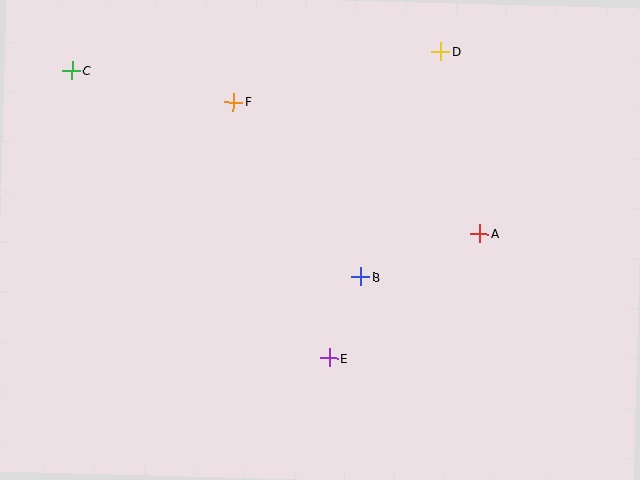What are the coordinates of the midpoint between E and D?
The midpoint between E and D is at (385, 205).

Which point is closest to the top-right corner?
Point D is closest to the top-right corner.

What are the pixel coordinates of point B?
Point B is at (361, 277).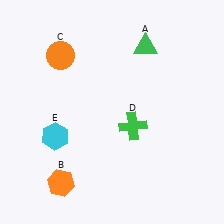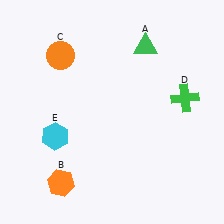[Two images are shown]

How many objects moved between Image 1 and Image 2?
1 object moved between the two images.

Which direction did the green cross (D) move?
The green cross (D) moved right.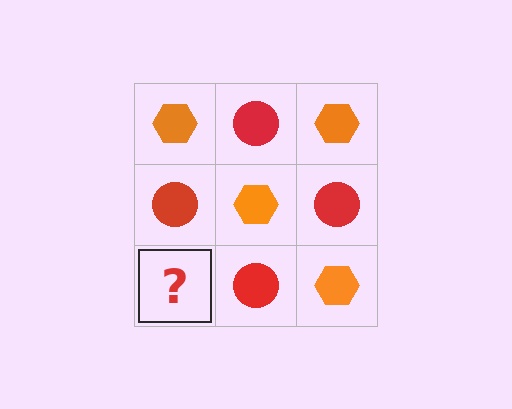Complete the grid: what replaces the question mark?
The question mark should be replaced with an orange hexagon.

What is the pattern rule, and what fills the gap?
The rule is that it alternates orange hexagon and red circle in a checkerboard pattern. The gap should be filled with an orange hexagon.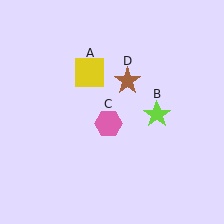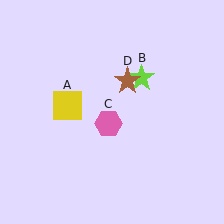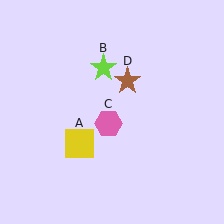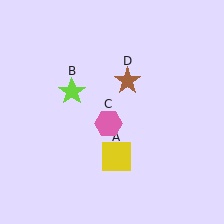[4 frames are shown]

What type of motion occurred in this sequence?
The yellow square (object A), lime star (object B) rotated counterclockwise around the center of the scene.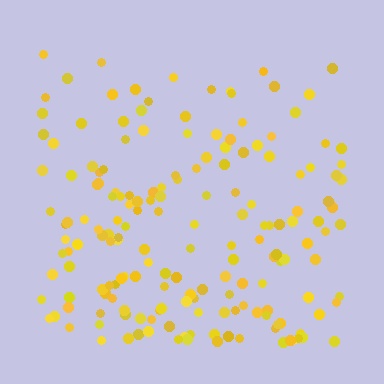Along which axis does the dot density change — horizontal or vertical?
Vertical.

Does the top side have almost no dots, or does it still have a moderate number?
Still a moderate number, just noticeably fewer than the bottom.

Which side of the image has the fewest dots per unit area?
The top.